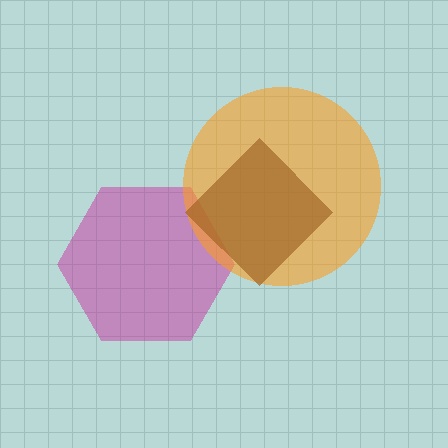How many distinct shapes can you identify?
There are 3 distinct shapes: a magenta hexagon, an orange circle, a brown diamond.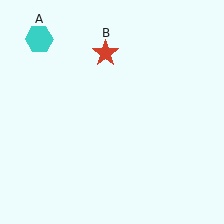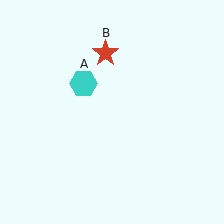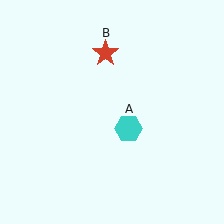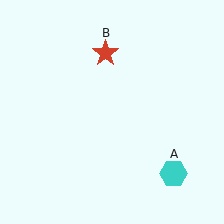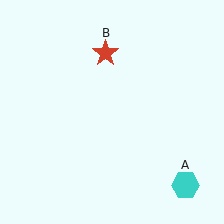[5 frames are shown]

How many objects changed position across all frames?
1 object changed position: cyan hexagon (object A).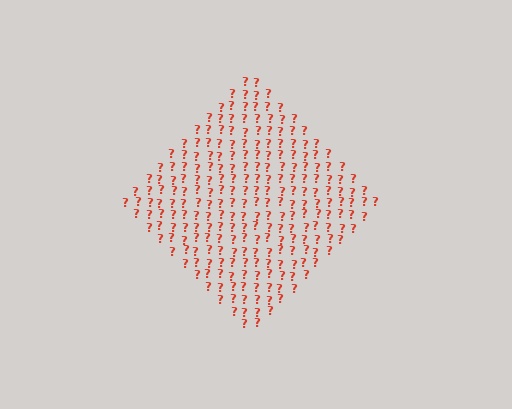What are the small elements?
The small elements are question marks.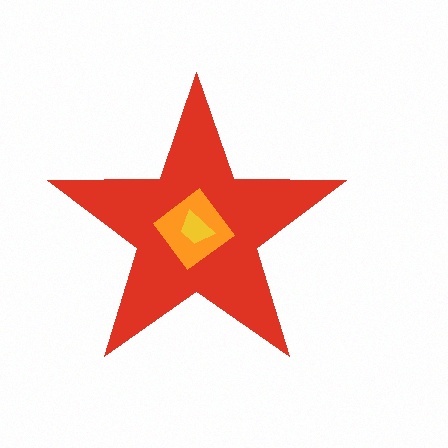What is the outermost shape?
The red star.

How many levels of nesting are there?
3.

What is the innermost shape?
The yellow trapezoid.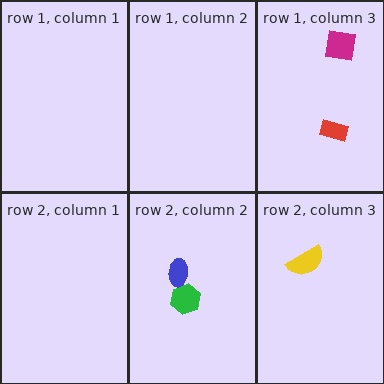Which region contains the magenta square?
The row 1, column 3 region.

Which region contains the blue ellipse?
The row 2, column 2 region.